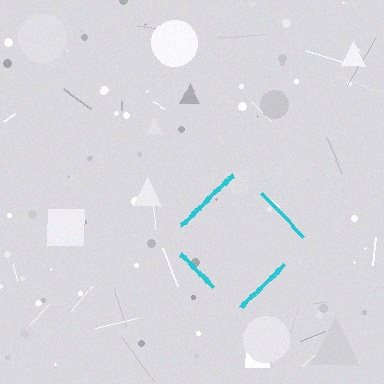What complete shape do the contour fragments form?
The contour fragments form a diamond.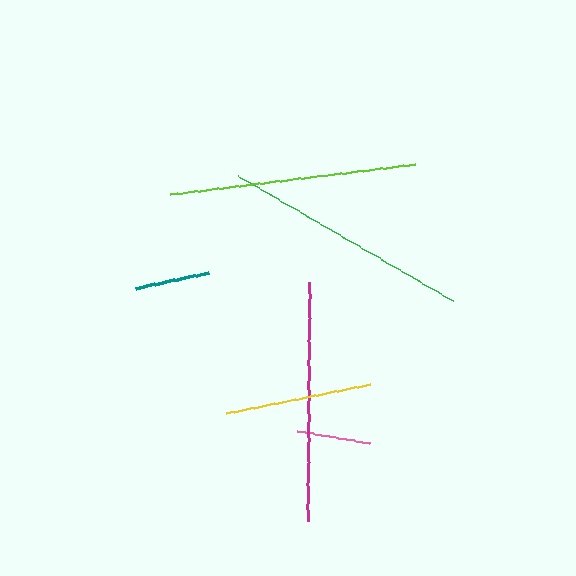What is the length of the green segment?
The green segment is approximately 247 pixels long.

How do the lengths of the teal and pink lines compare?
The teal and pink lines are approximately the same length.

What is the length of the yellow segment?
The yellow segment is approximately 147 pixels long.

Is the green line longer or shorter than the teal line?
The green line is longer than the teal line.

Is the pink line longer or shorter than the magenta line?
The magenta line is longer than the pink line.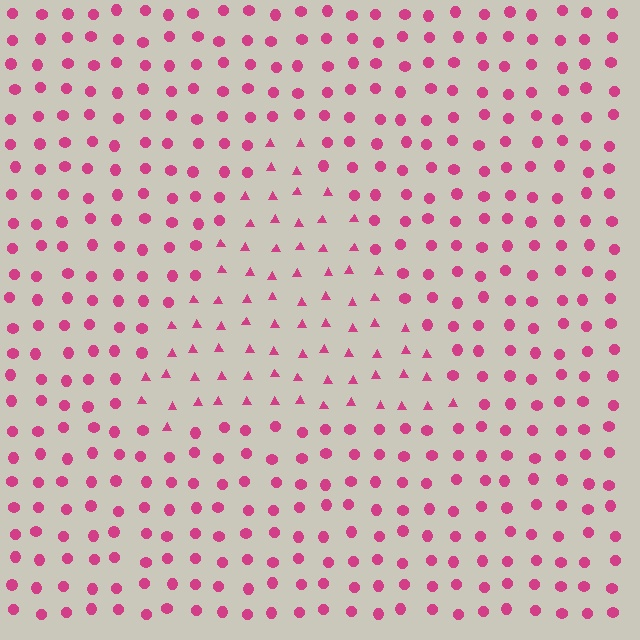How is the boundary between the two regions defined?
The boundary is defined by a change in element shape: triangles inside vs. circles outside. All elements share the same color and spacing.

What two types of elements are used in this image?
The image uses triangles inside the triangle region and circles outside it.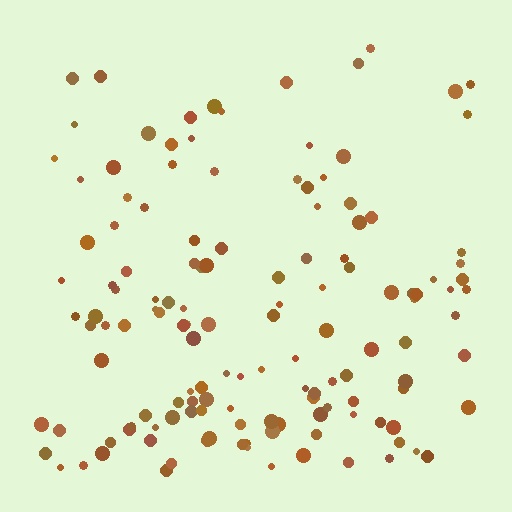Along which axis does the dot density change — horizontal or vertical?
Vertical.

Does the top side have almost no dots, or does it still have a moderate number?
Still a moderate number, just noticeably fewer than the bottom.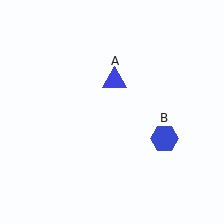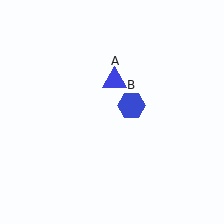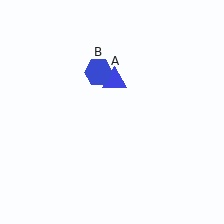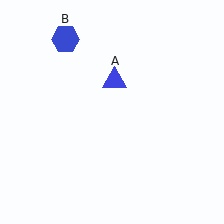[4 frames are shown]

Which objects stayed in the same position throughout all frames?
Blue triangle (object A) remained stationary.